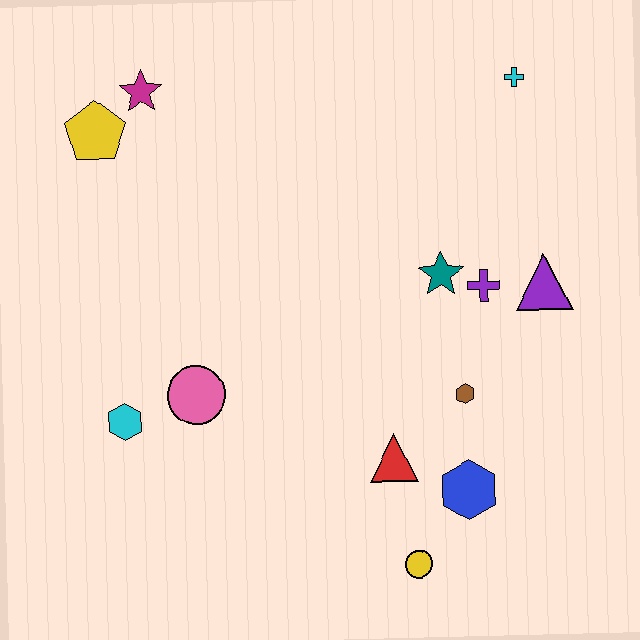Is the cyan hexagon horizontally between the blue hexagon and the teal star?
No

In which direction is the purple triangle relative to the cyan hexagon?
The purple triangle is to the right of the cyan hexagon.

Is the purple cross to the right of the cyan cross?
No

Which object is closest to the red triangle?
The blue hexagon is closest to the red triangle.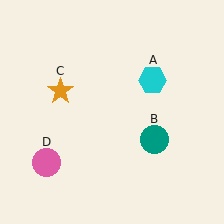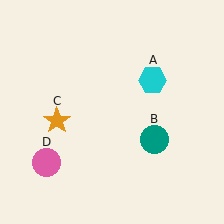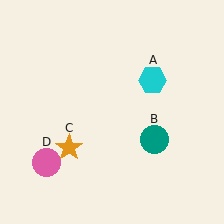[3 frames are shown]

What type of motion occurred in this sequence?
The orange star (object C) rotated counterclockwise around the center of the scene.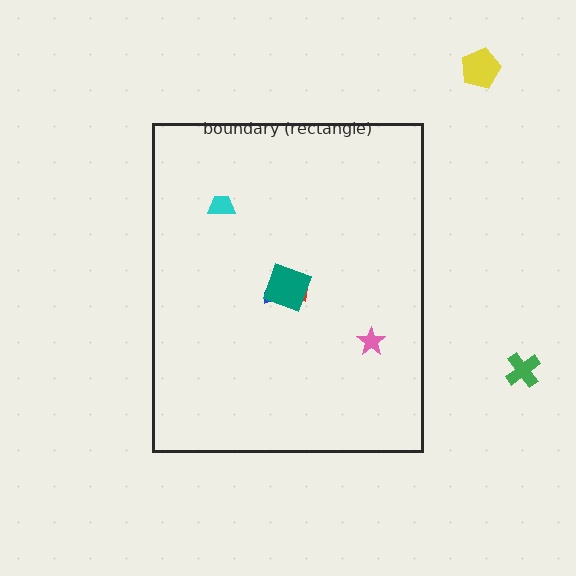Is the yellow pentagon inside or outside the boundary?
Outside.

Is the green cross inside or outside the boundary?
Outside.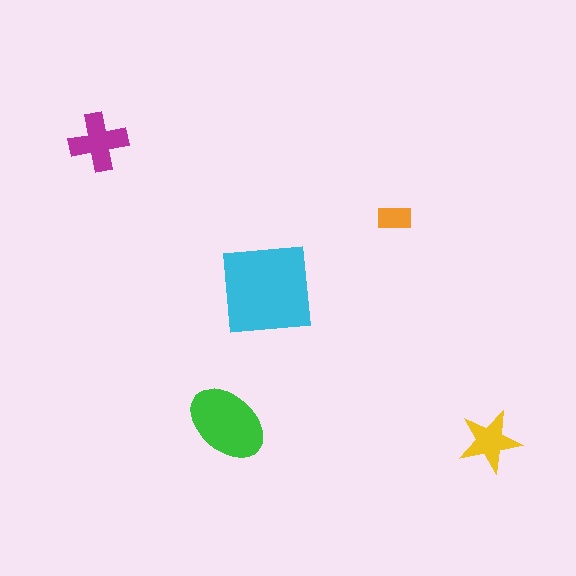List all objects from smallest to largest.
The orange rectangle, the yellow star, the magenta cross, the green ellipse, the cyan square.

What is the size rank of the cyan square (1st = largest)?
1st.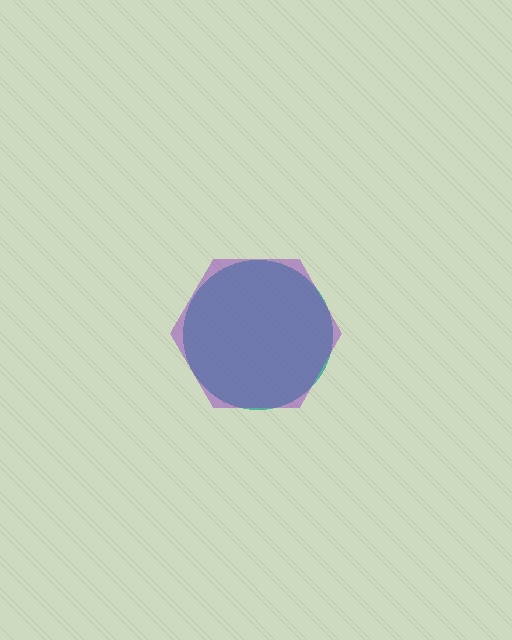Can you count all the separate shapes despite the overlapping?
Yes, there are 2 separate shapes.